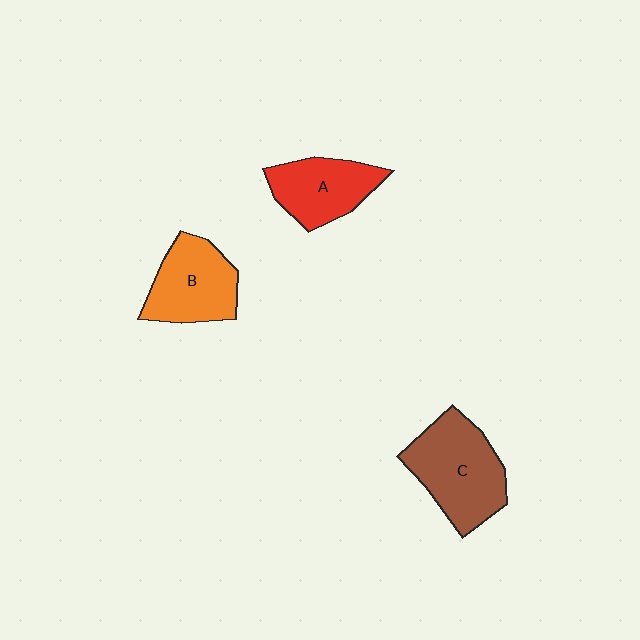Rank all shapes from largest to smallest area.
From largest to smallest: C (brown), B (orange), A (red).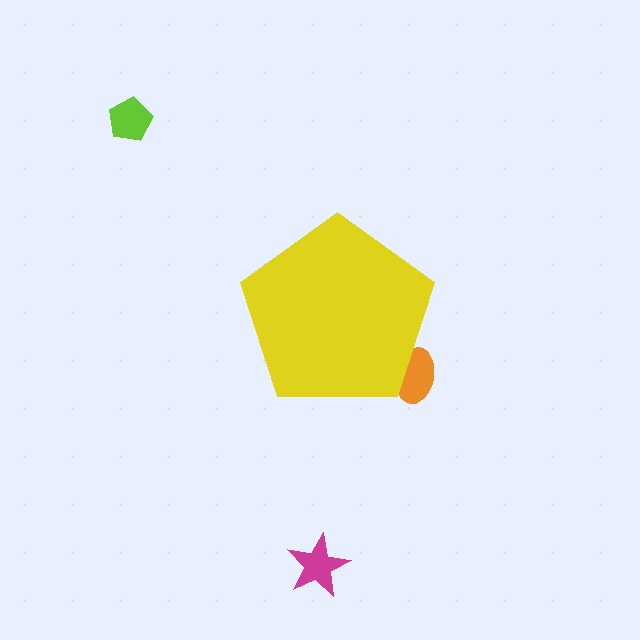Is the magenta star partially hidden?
No, the magenta star is fully visible.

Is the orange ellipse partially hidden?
Yes, the orange ellipse is partially hidden behind the yellow pentagon.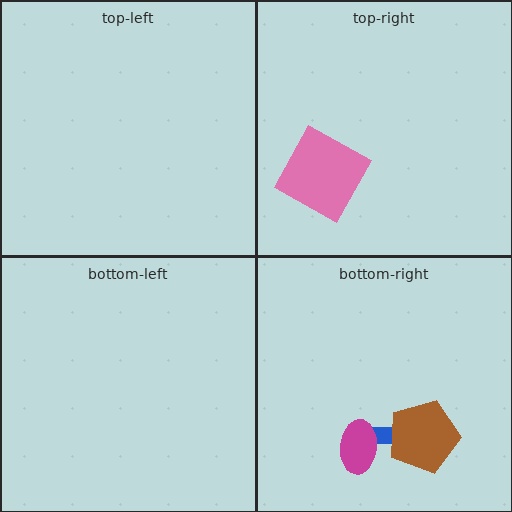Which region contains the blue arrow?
The bottom-right region.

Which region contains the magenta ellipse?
The bottom-right region.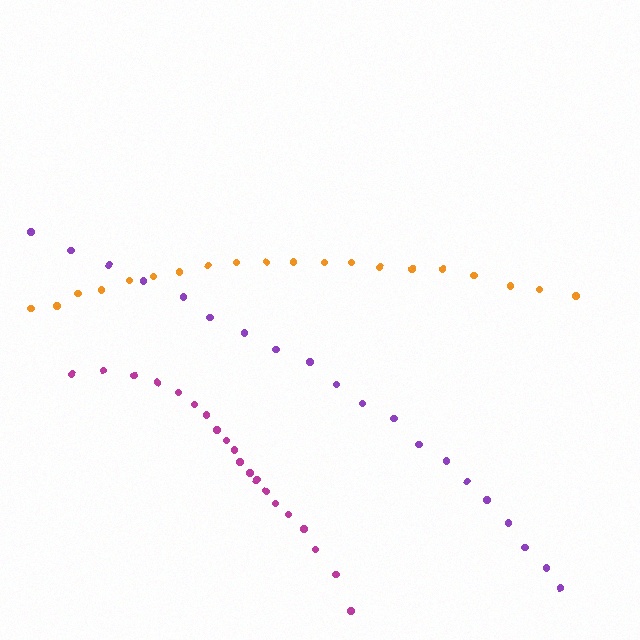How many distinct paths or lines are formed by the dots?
There are 3 distinct paths.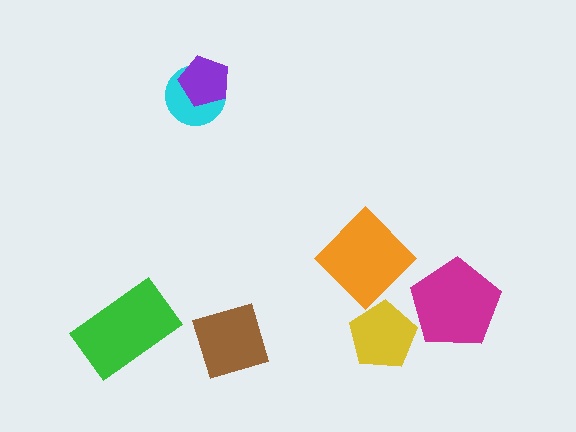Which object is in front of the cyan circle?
The purple pentagon is in front of the cyan circle.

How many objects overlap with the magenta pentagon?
0 objects overlap with the magenta pentagon.